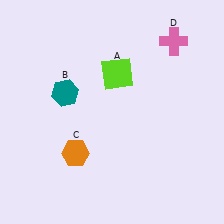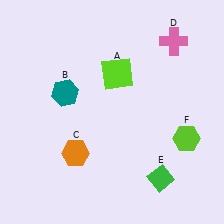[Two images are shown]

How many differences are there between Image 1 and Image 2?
There are 2 differences between the two images.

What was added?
A green diamond (E), a lime hexagon (F) were added in Image 2.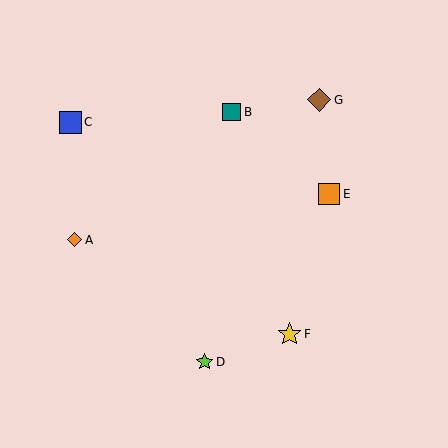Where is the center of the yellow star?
The center of the yellow star is at (289, 334).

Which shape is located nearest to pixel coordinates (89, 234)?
The orange diamond (labeled A) at (74, 240) is nearest to that location.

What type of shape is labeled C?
Shape C is a blue square.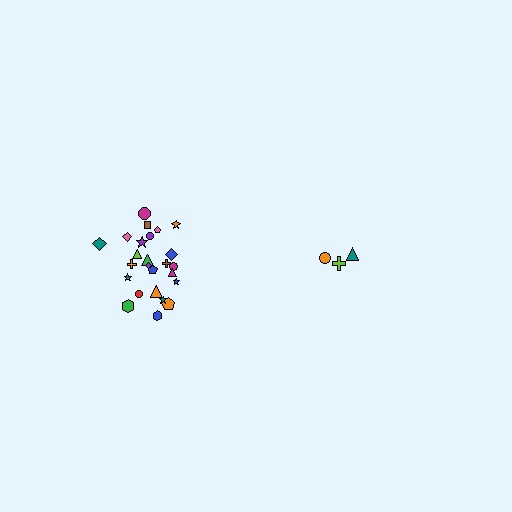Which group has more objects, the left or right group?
The left group.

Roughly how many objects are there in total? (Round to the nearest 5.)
Roughly 30 objects in total.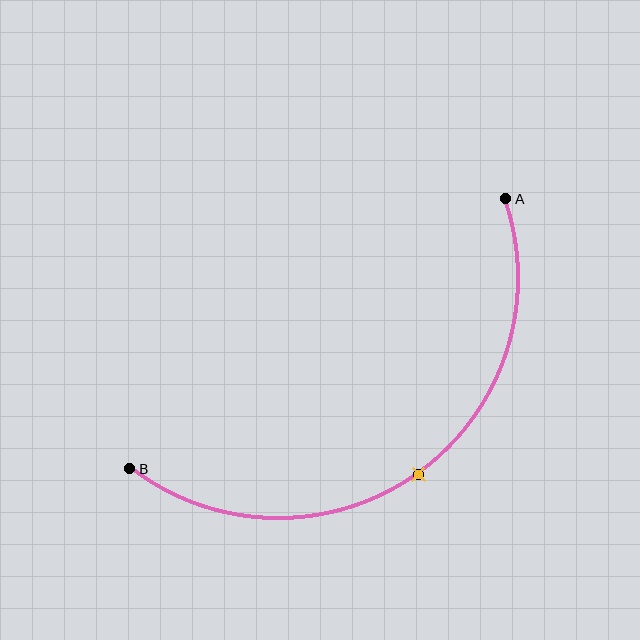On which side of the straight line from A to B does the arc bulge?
The arc bulges below and to the right of the straight line connecting A and B.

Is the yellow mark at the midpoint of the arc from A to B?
Yes. The yellow mark lies on the arc at equal arc-length from both A and B — it is the arc midpoint.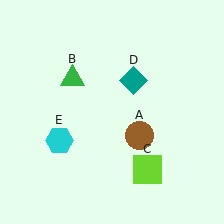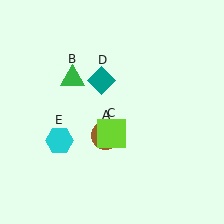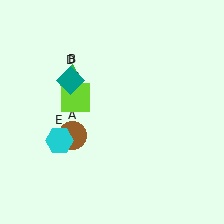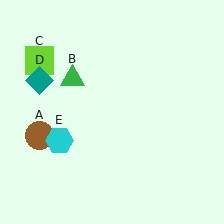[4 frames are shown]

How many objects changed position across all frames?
3 objects changed position: brown circle (object A), lime square (object C), teal diamond (object D).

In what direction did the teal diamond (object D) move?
The teal diamond (object D) moved left.